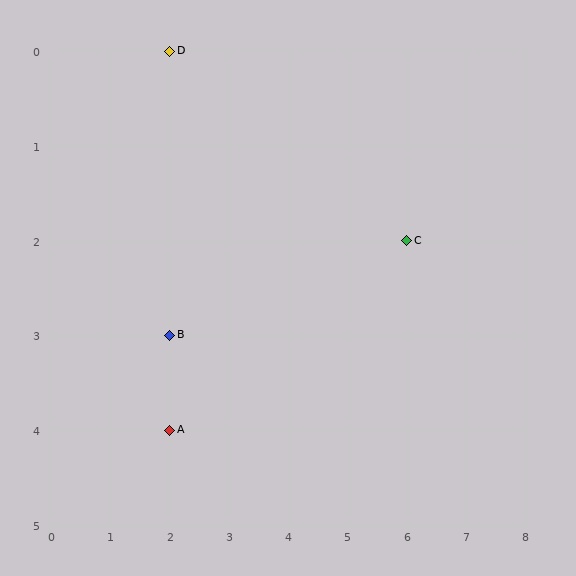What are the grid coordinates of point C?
Point C is at grid coordinates (6, 2).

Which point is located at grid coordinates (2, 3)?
Point B is at (2, 3).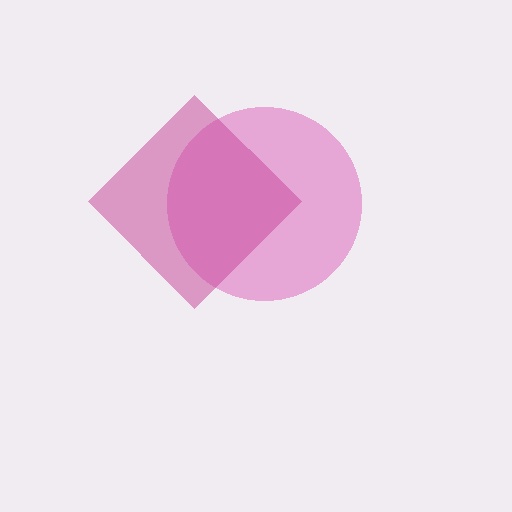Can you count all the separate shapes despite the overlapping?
Yes, there are 2 separate shapes.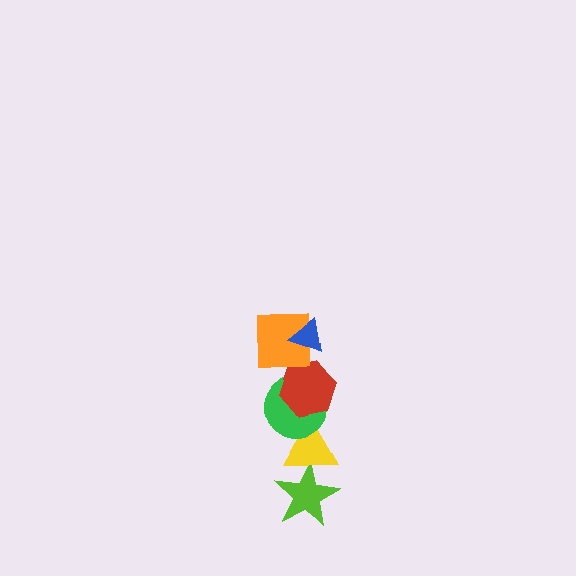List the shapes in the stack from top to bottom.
From top to bottom: the blue triangle, the orange square, the red hexagon, the green circle, the yellow triangle, the lime star.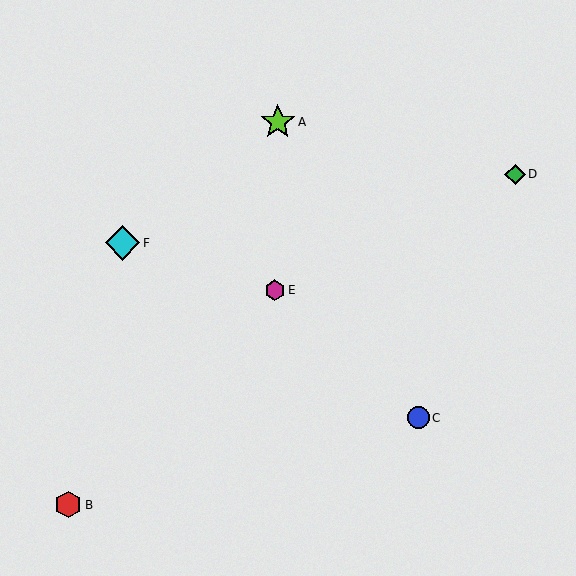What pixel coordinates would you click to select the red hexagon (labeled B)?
Click at (68, 505) to select the red hexagon B.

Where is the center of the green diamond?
The center of the green diamond is at (515, 174).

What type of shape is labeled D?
Shape D is a green diamond.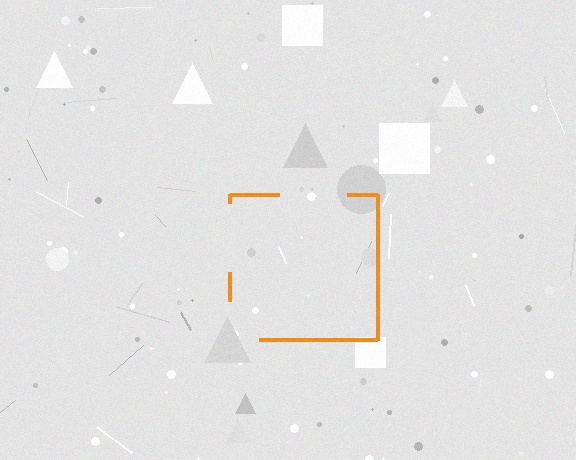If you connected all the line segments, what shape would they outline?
They would outline a square.